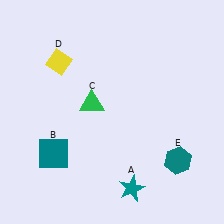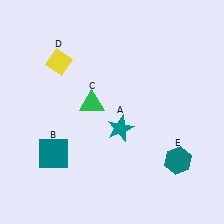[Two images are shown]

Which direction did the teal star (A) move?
The teal star (A) moved up.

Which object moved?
The teal star (A) moved up.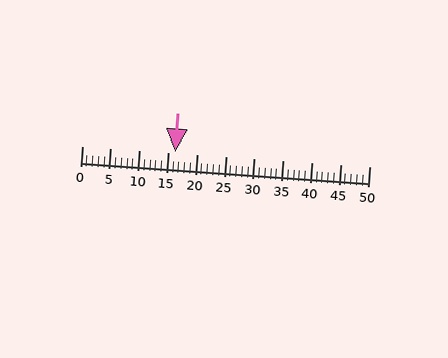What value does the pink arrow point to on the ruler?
The pink arrow points to approximately 16.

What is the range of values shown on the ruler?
The ruler shows values from 0 to 50.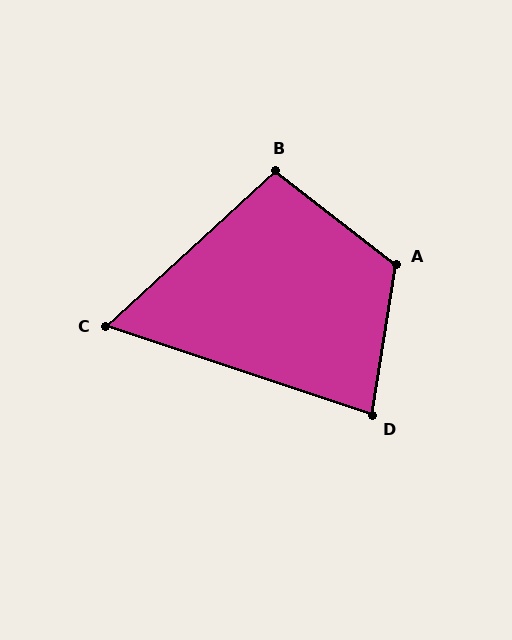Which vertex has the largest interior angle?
A, at approximately 119 degrees.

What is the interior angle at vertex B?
Approximately 100 degrees (obtuse).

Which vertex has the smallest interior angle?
C, at approximately 61 degrees.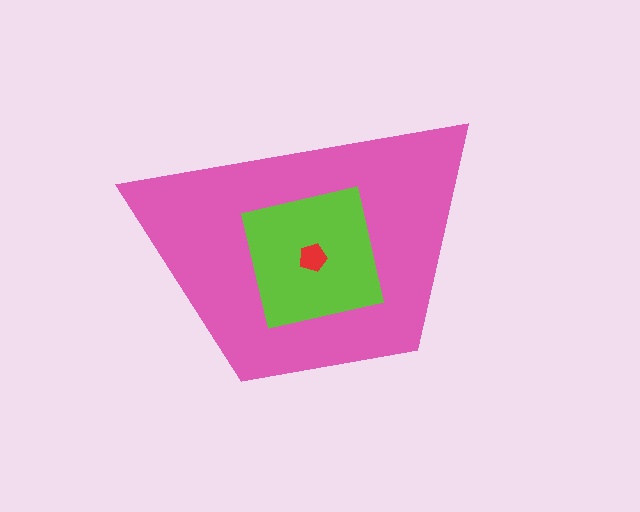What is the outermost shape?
The pink trapezoid.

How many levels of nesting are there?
3.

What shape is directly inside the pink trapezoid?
The lime square.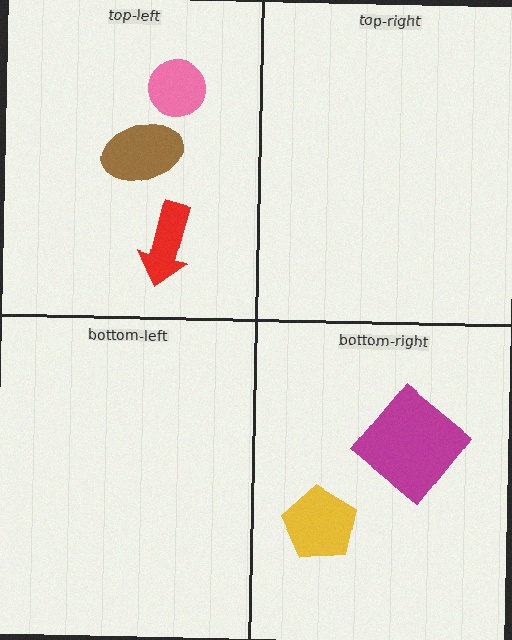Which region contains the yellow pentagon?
The bottom-right region.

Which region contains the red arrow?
The top-left region.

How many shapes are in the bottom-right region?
2.